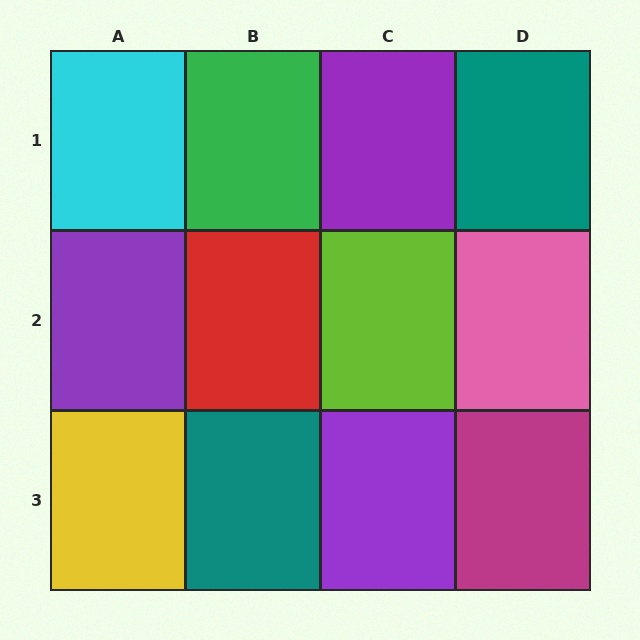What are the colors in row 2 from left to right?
Purple, red, lime, pink.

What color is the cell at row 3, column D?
Magenta.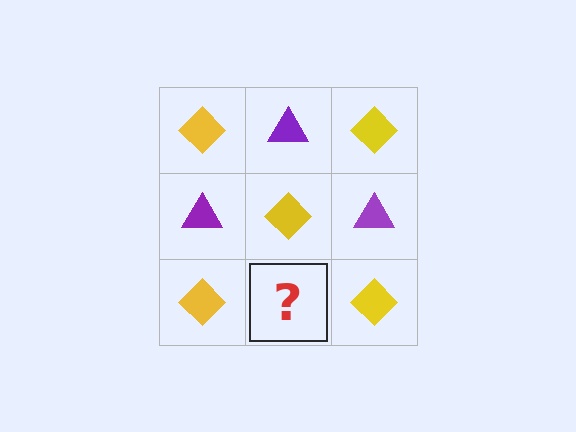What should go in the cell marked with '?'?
The missing cell should contain a purple triangle.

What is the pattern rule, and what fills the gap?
The rule is that it alternates yellow diamond and purple triangle in a checkerboard pattern. The gap should be filled with a purple triangle.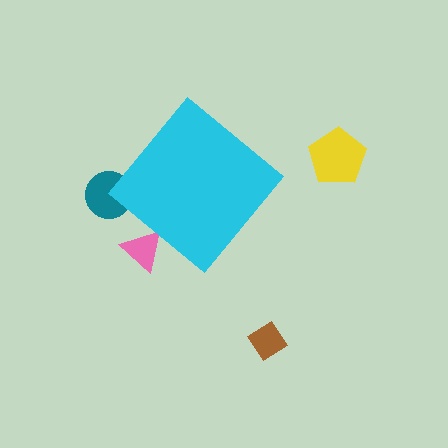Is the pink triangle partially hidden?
Yes, the pink triangle is partially hidden behind the cyan diamond.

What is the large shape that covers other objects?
A cyan diamond.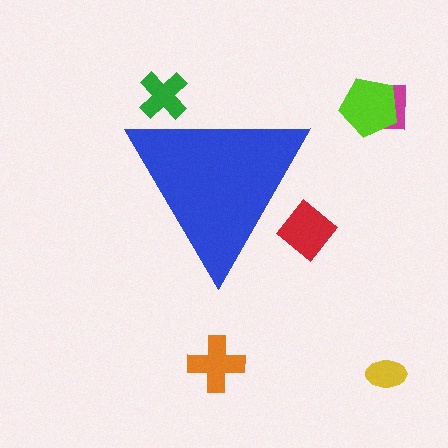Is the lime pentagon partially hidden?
No, the lime pentagon is fully visible.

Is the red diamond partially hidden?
Yes, the red diamond is partially hidden behind the blue triangle.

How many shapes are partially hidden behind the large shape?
2 shapes are partially hidden.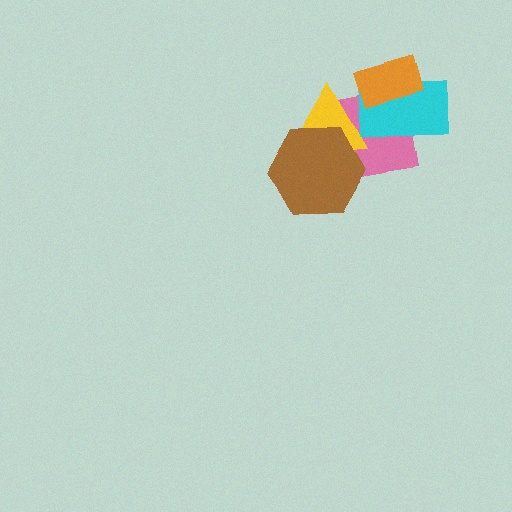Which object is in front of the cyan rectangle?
The orange rectangle is in front of the cyan rectangle.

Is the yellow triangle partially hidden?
Yes, it is partially covered by another shape.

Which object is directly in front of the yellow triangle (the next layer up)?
The brown hexagon is directly in front of the yellow triangle.